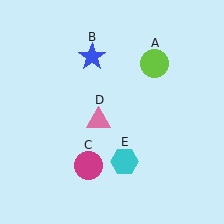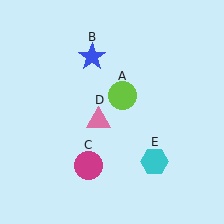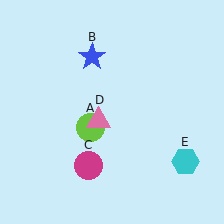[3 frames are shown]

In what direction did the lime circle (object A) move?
The lime circle (object A) moved down and to the left.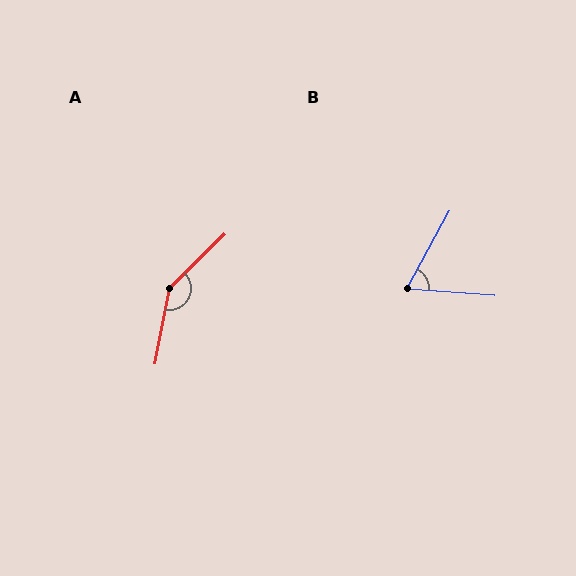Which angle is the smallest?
B, at approximately 66 degrees.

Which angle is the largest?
A, at approximately 145 degrees.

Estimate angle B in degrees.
Approximately 66 degrees.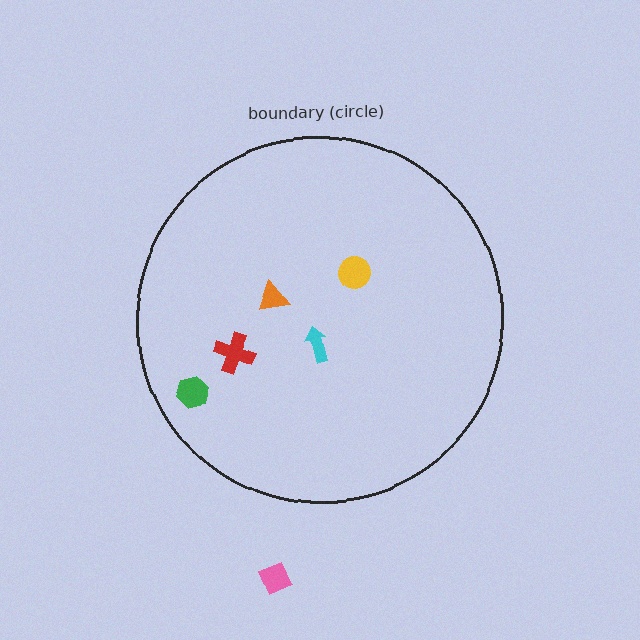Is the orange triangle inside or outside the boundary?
Inside.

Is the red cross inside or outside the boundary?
Inside.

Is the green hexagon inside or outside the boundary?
Inside.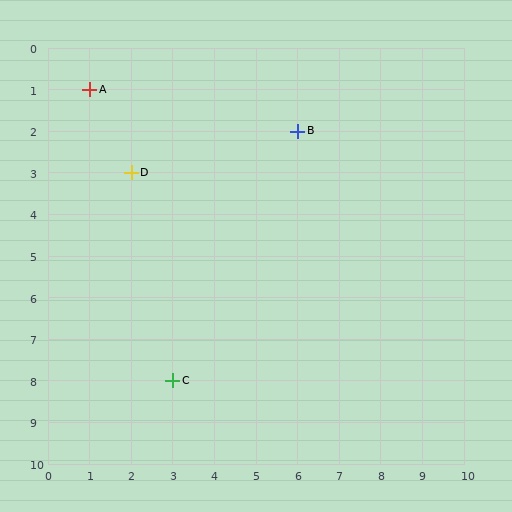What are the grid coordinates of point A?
Point A is at grid coordinates (1, 1).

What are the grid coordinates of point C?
Point C is at grid coordinates (3, 8).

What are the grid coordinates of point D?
Point D is at grid coordinates (2, 3).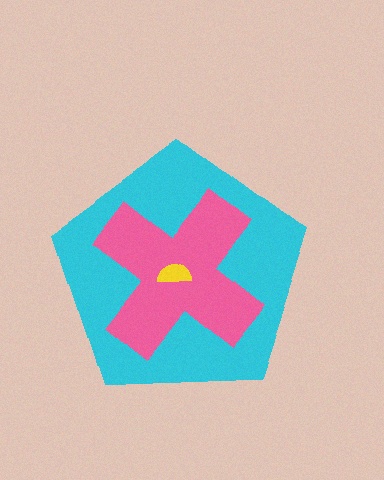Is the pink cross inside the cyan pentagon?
Yes.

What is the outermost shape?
The cyan pentagon.